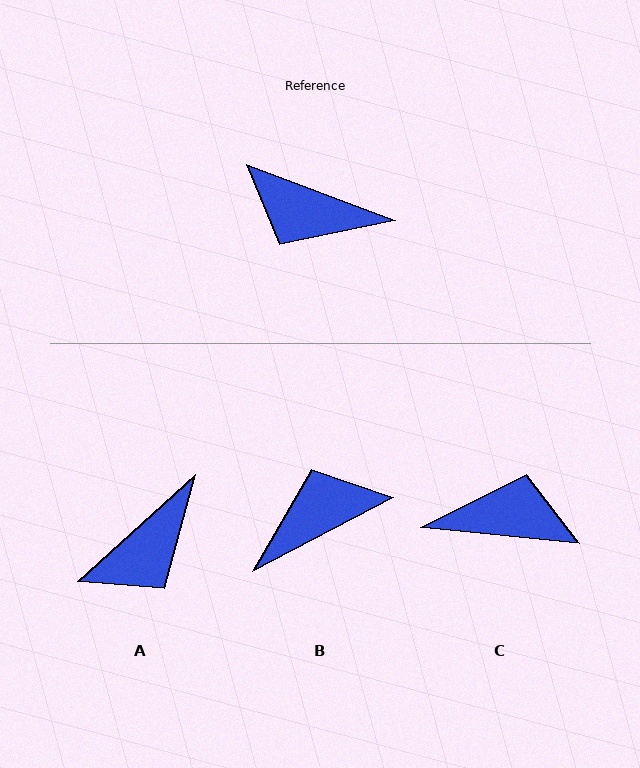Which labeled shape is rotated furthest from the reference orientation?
C, about 165 degrees away.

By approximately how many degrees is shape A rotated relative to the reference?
Approximately 63 degrees counter-clockwise.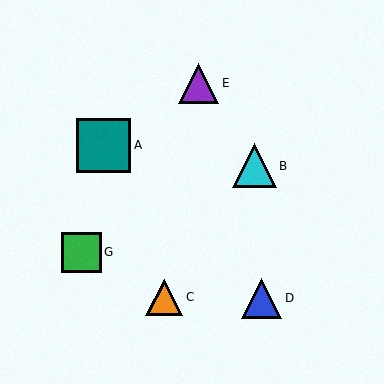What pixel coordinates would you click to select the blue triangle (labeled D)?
Click at (262, 298) to select the blue triangle D.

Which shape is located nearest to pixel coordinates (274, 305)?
The blue triangle (labeled D) at (262, 298) is nearest to that location.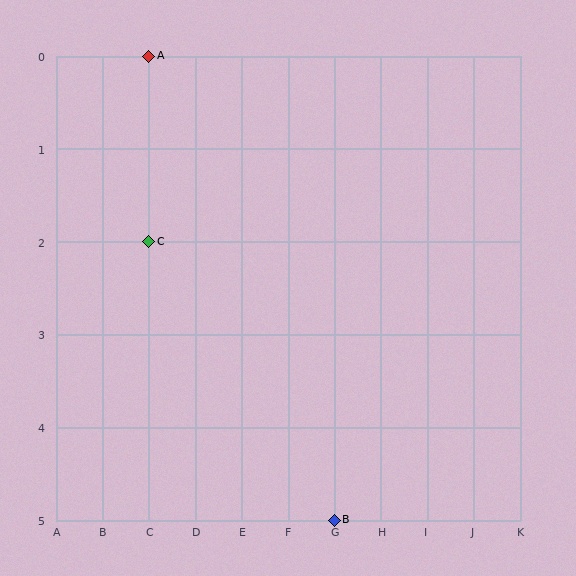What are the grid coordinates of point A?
Point A is at grid coordinates (C, 0).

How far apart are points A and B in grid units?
Points A and B are 4 columns and 5 rows apart (about 6.4 grid units diagonally).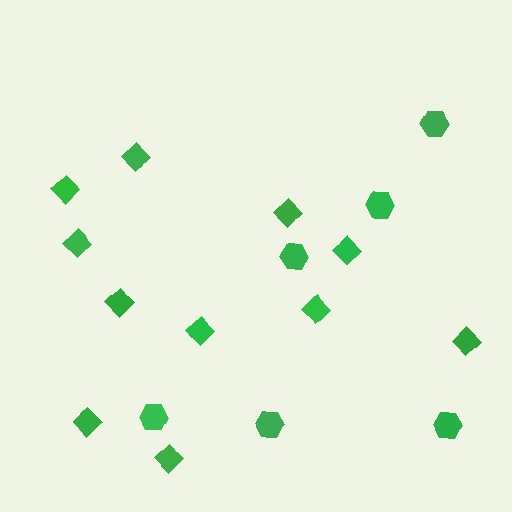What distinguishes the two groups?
There are 2 groups: one group of diamonds (11) and one group of hexagons (6).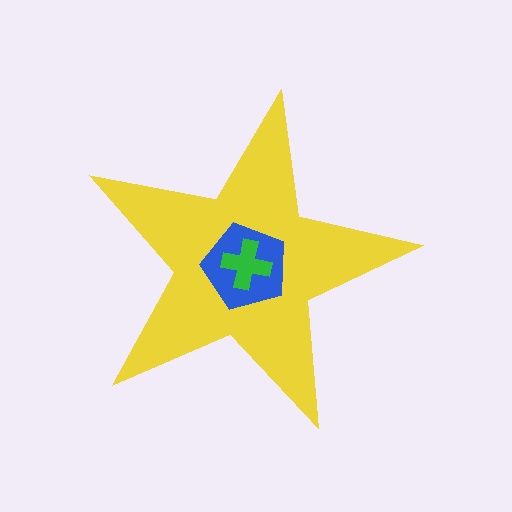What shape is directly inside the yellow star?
The blue pentagon.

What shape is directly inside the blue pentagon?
The green cross.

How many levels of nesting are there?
3.